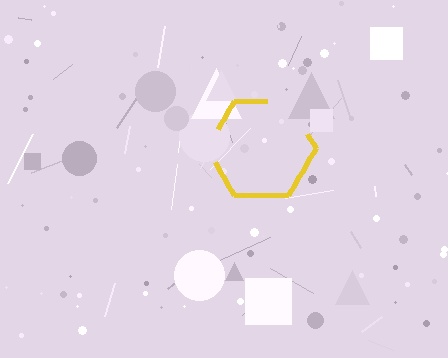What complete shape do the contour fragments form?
The contour fragments form a hexagon.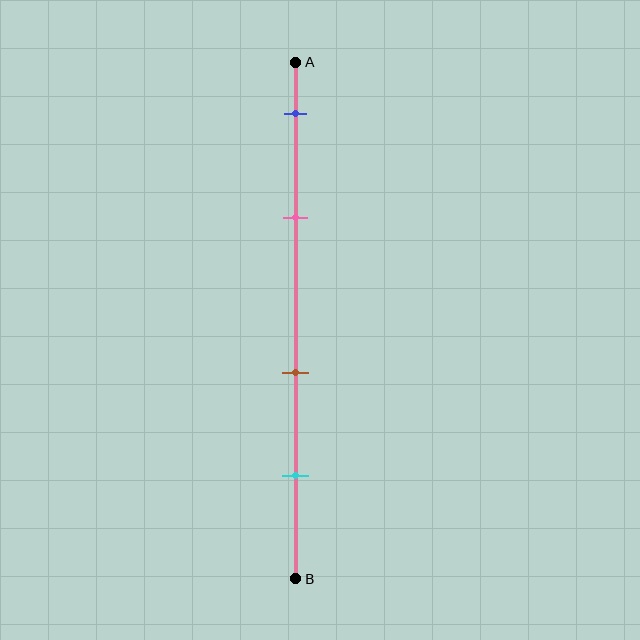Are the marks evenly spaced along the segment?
No, the marks are not evenly spaced.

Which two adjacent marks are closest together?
The blue and pink marks are the closest adjacent pair.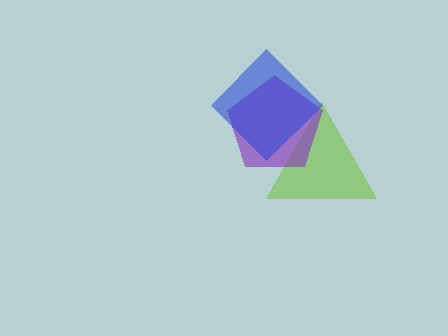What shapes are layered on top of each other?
The layered shapes are: a lime triangle, a purple pentagon, a blue diamond.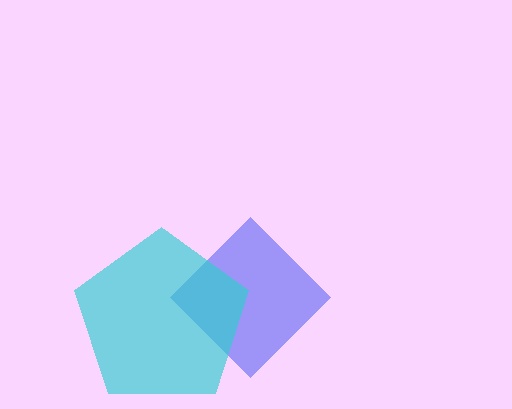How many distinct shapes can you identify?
There are 2 distinct shapes: a blue diamond, a cyan pentagon.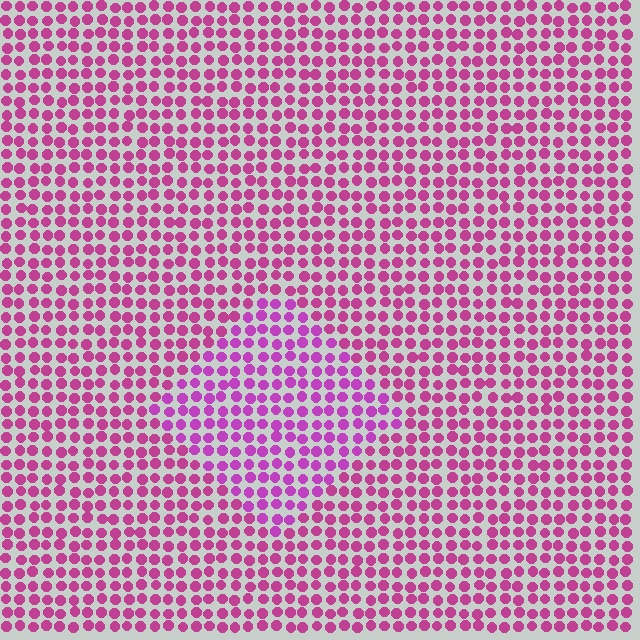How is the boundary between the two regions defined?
The boundary is defined purely by a slight shift in hue (about 21 degrees). Spacing, size, and orientation are identical on both sides.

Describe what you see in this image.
The image is filled with small magenta elements in a uniform arrangement. A diamond-shaped region is visible where the elements are tinted to a slightly different hue, forming a subtle color boundary.